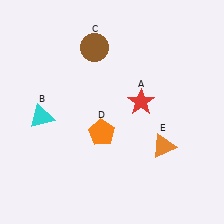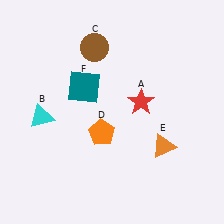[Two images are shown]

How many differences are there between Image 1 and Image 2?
There is 1 difference between the two images.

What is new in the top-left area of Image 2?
A teal square (F) was added in the top-left area of Image 2.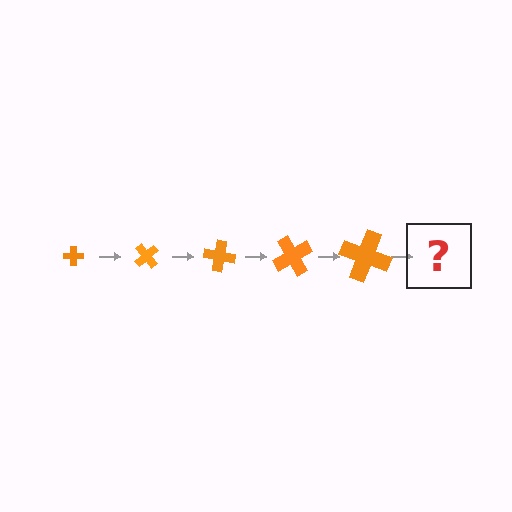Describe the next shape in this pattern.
It should be a cross, larger than the previous one and rotated 250 degrees from the start.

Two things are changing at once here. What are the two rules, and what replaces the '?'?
The two rules are that the cross grows larger each step and it rotates 50 degrees each step. The '?' should be a cross, larger than the previous one and rotated 250 degrees from the start.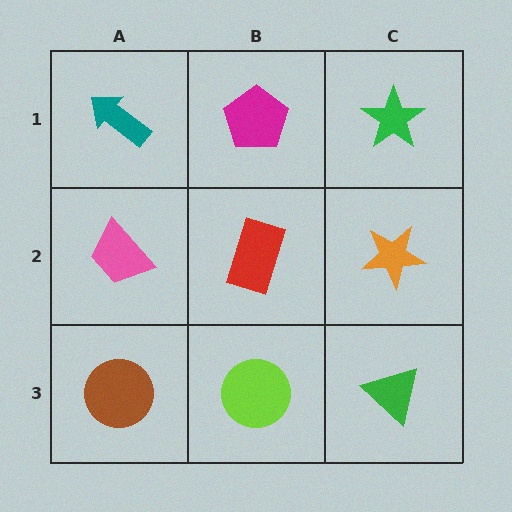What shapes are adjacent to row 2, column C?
A green star (row 1, column C), a green triangle (row 3, column C), a red rectangle (row 2, column B).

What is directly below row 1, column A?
A pink trapezoid.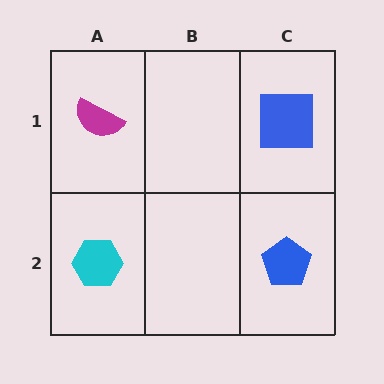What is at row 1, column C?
A blue square.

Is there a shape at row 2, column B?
No, that cell is empty.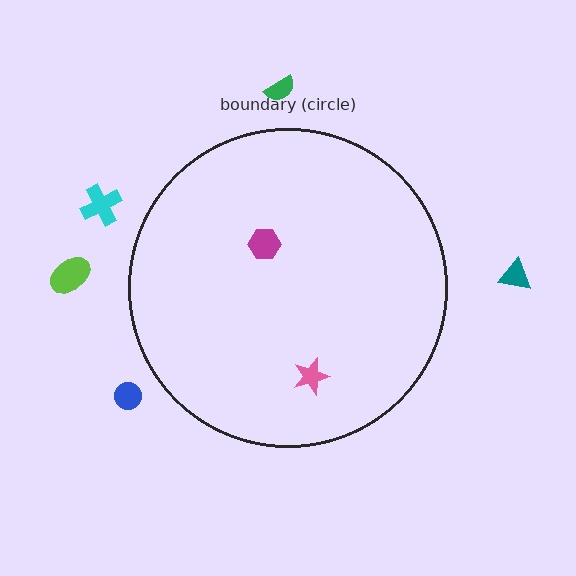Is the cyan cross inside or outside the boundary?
Outside.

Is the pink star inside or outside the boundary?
Inside.